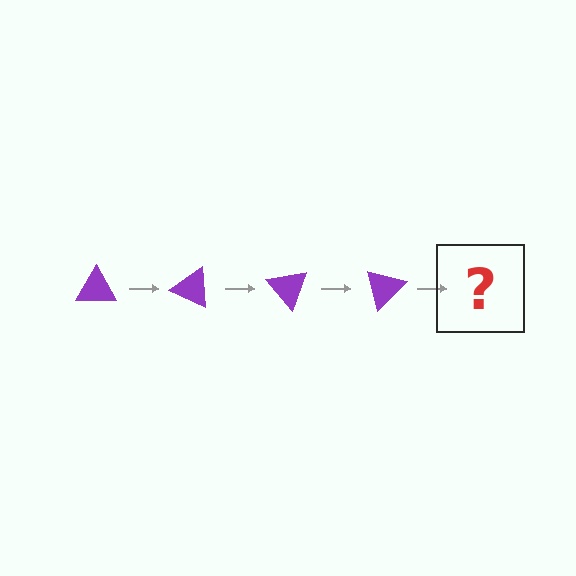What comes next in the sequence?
The next element should be a purple triangle rotated 100 degrees.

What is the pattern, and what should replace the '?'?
The pattern is that the triangle rotates 25 degrees each step. The '?' should be a purple triangle rotated 100 degrees.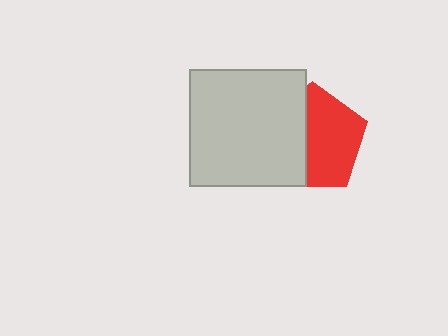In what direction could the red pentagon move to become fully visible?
The red pentagon could move right. That would shift it out from behind the light gray square entirely.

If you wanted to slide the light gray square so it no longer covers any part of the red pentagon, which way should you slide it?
Slide it left — that is the most direct way to separate the two shapes.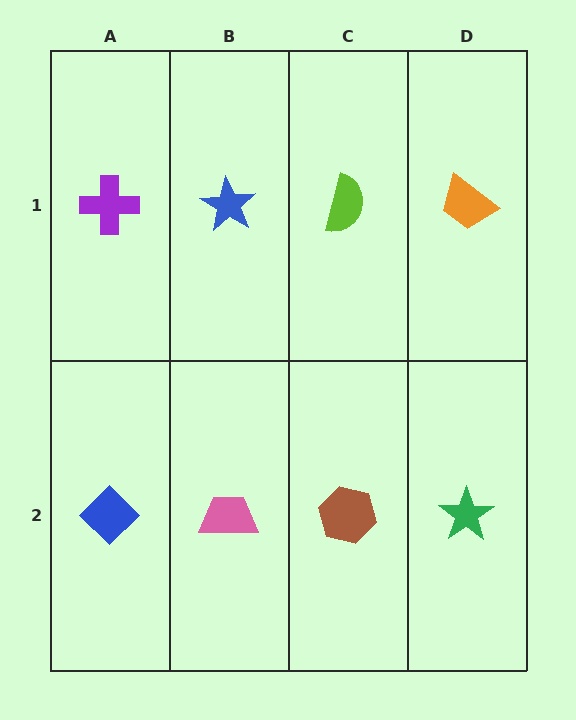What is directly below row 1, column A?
A blue diamond.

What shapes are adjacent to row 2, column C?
A lime semicircle (row 1, column C), a pink trapezoid (row 2, column B), a green star (row 2, column D).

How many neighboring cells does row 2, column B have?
3.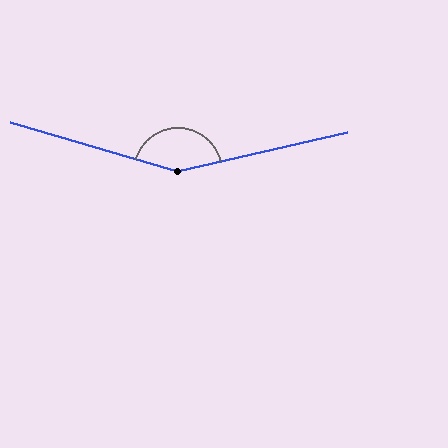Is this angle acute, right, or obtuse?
It is obtuse.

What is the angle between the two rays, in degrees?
Approximately 151 degrees.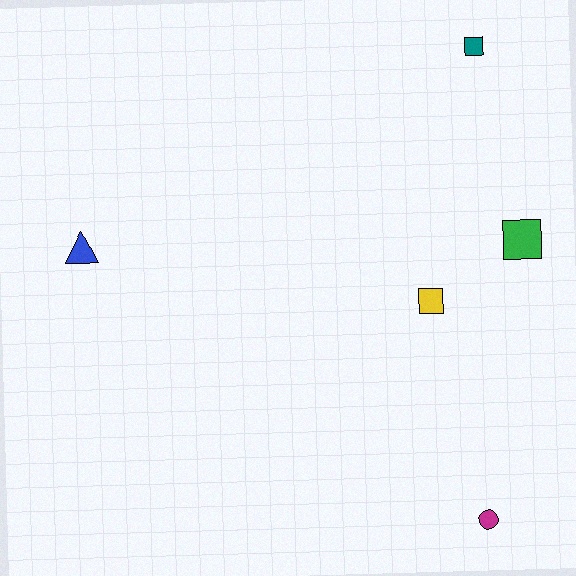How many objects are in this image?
There are 5 objects.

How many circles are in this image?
There is 1 circle.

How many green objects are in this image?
There is 1 green object.